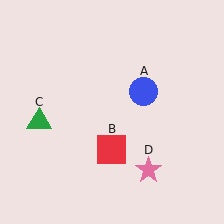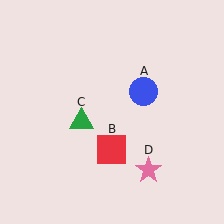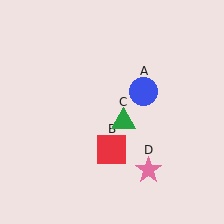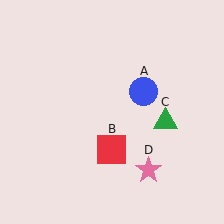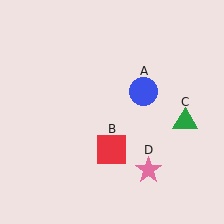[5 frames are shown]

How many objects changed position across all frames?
1 object changed position: green triangle (object C).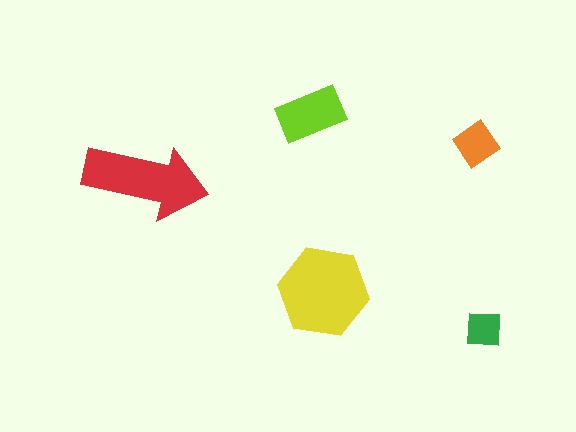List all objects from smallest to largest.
The green square, the orange diamond, the lime rectangle, the red arrow, the yellow hexagon.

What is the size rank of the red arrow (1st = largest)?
2nd.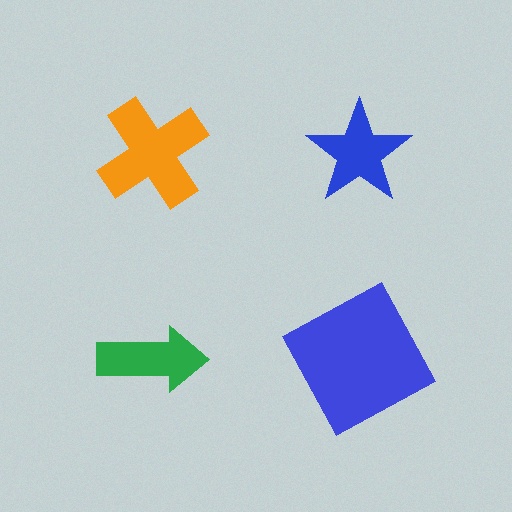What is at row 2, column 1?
A green arrow.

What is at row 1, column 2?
A blue star.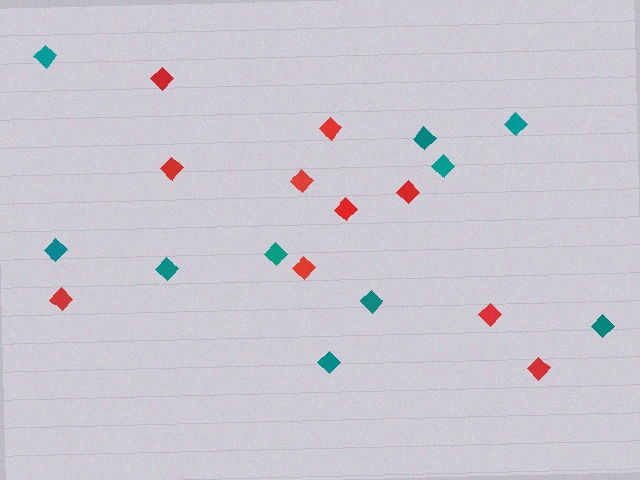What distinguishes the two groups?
There are 2 groups: one group of teal diamonds (10) and one group of red diamonds (10).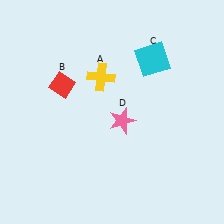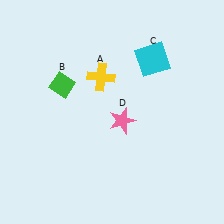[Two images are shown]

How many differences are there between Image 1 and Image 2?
There is 1 difference between the two images.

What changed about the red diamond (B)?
In Image 1, B is red. In Image 2, it changed to green.